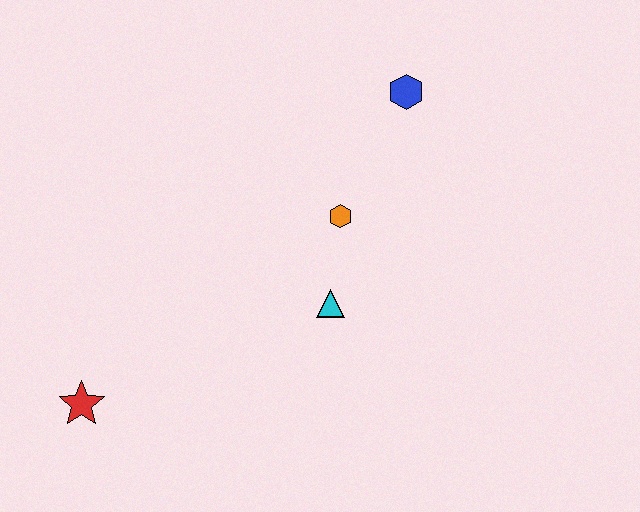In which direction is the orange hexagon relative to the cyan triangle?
The orange hexagon is above the cyan triangle.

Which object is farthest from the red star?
The blue hexagon is farthest from the red star.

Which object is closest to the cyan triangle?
The orange hexagon is closest to the cyan triangle.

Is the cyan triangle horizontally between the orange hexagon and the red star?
Yes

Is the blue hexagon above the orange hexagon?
Yes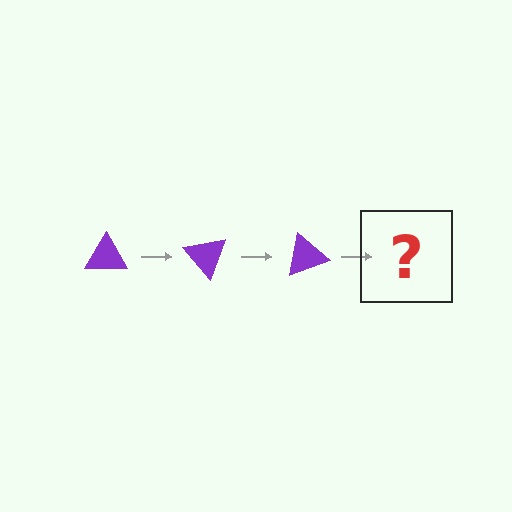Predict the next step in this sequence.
The next step is a purple triangle rotated 150 degrees.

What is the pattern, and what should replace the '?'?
The pattern is that the triangle rotates 50 degrees each step. The '?' should be a purple triangle rotated 150 degrees.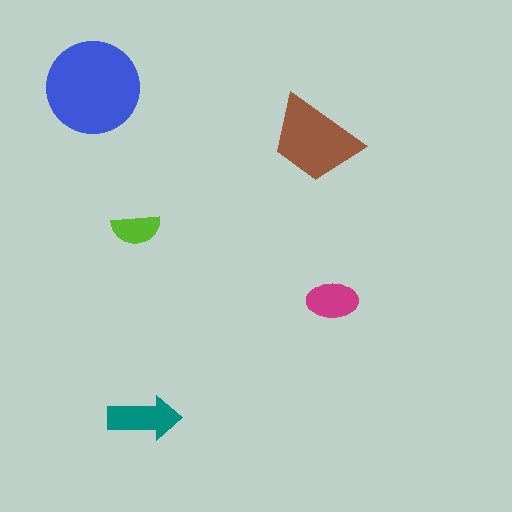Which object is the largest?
The blue circle.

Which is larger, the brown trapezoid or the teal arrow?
The brown trapezoid.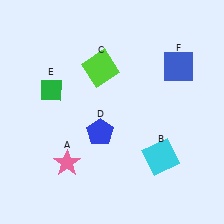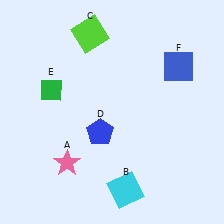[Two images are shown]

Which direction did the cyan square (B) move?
The cyan square (B) moved left.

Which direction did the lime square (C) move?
The lime square (C) moved up.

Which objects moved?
The objects that moved are: the cyan square (B), the lime square (C).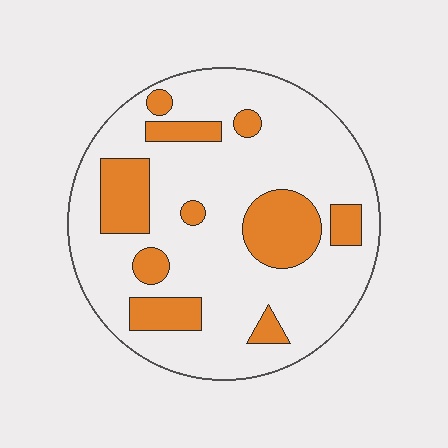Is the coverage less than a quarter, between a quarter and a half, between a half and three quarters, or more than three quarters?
Less than a quarter.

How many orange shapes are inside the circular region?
10.